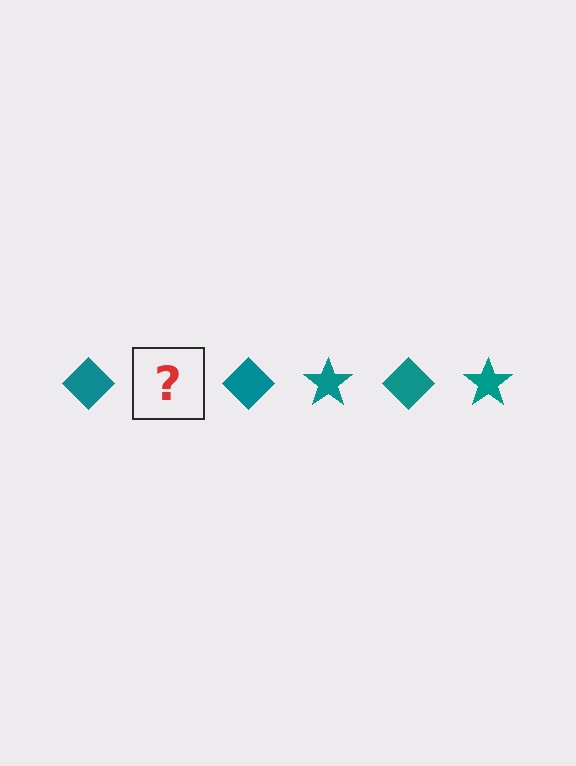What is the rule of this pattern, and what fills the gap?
The rule is that the pattern cycles through diamond, star shapes in teal. The gap should be filled with a teal star.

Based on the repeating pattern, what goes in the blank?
The blank should be a teal star.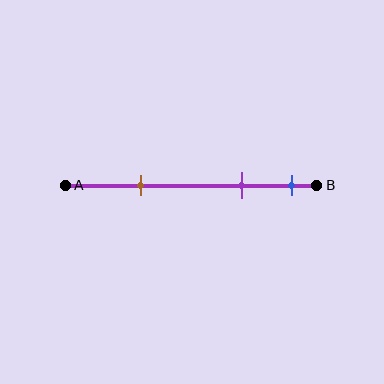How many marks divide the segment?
There are 3 marks dividing the segment.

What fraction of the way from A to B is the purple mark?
The purple mark is approximately 70% (0.7) of the way from A to B.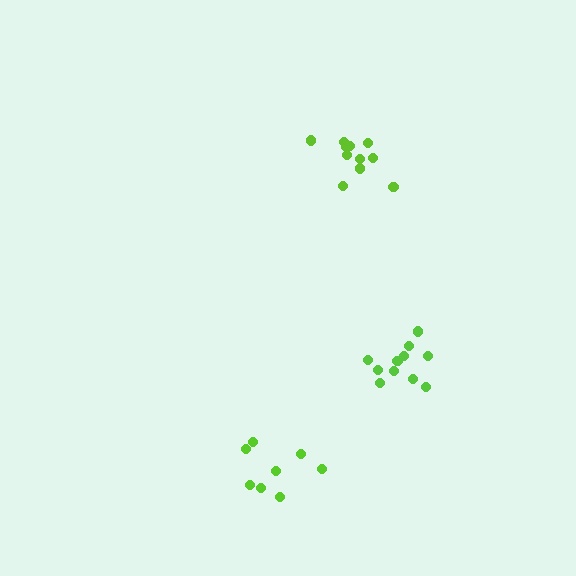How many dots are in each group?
Group 1: 11 dots, Group 2: 11 dots, Group 3: 8 dots (30 total).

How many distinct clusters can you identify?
There are 3 distinct clusters.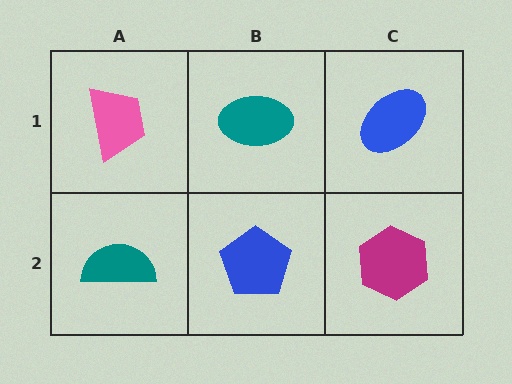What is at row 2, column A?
A teal semicircle.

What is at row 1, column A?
A pink trapezoid.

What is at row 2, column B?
A blue pentagon.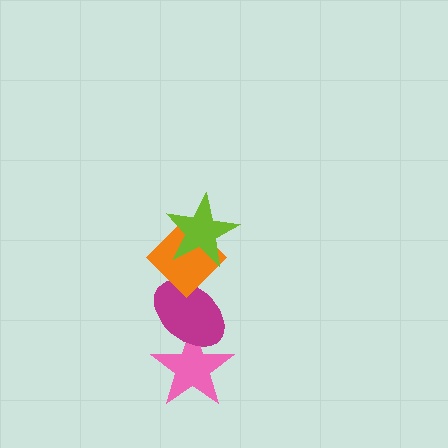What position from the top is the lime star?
The lime star is 1st from the top.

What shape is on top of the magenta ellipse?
The orange diamond is on top of the magenta ellipse.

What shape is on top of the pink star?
The magenta ellipse is on top of the pink star.